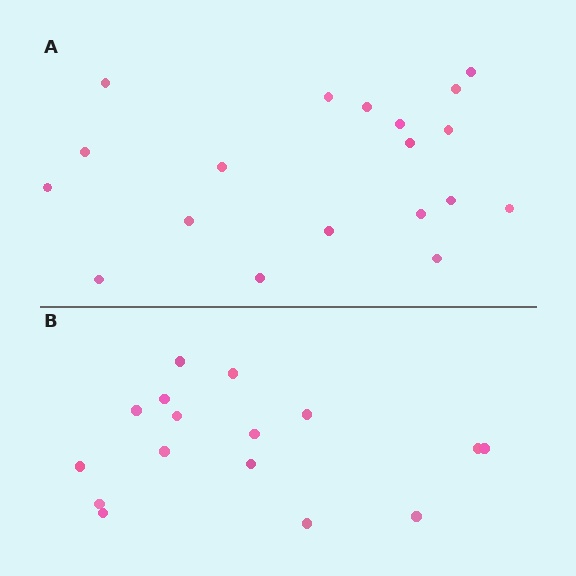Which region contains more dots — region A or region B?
Region A (the top region) has more dots.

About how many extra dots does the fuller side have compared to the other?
Region A has just a few more — roughly 2 or 3 more dots than region B.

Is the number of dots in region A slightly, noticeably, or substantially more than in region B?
Region A has only slightly more — the two regions are fairly close. The ratio is roughly 1.2 to 1.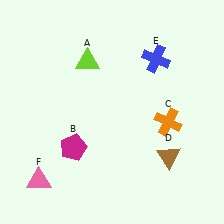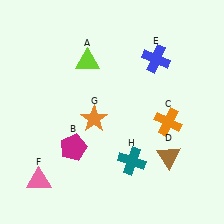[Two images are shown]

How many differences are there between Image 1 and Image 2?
There are 2 differences between the two images.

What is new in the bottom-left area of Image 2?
An orange star (G) was added in the bottom-left area of Image 2.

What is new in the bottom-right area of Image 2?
A teal cross (H) was added in the bottom-right area of Image 2.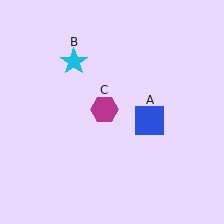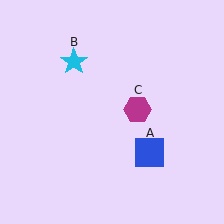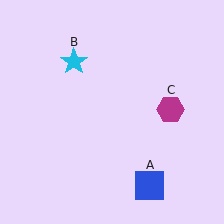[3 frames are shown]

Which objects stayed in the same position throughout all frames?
Cyan star (object B) remained stationary.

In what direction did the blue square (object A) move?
The blue square (object A) moved down.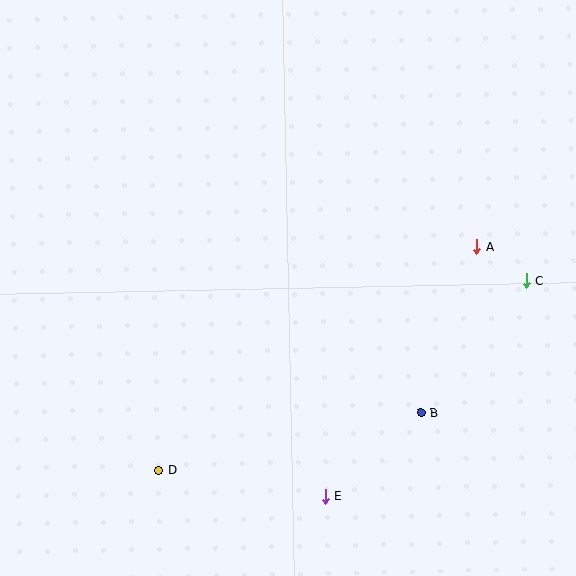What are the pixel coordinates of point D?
Point D is at (158, 470).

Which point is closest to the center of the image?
Point B at (421, 413) is closest to the center.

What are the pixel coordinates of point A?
Point A is at (477, 247).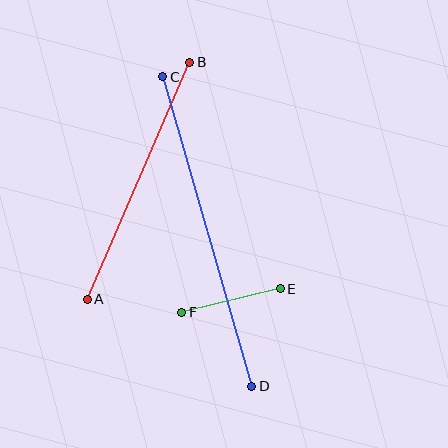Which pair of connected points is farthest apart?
Points C and D are farthest apart.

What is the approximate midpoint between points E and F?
The midpoint is at approximately (231, 301) pixels.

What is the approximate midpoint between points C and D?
The midpoint is at approximately (207, 231) pixels.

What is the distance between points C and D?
The distance is approximately 322 pixels.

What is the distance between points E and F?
The distance is approximately 101 pixels.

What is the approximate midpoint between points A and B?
The midpoint is at approximately (138, 181) pixels.